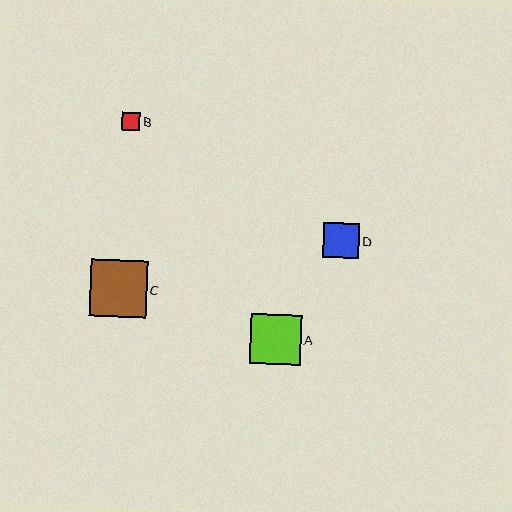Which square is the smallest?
Square B is the smallest with a size of approximately 18 pixels.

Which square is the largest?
Square C is the largest with a size of approximately 57 pixels.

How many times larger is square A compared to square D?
Square A is approximately 1.4 times the size of square D.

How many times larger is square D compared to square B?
Square D is approximately 1.9 times the size of square B.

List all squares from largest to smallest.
From largest to smallest: C, A, D, B.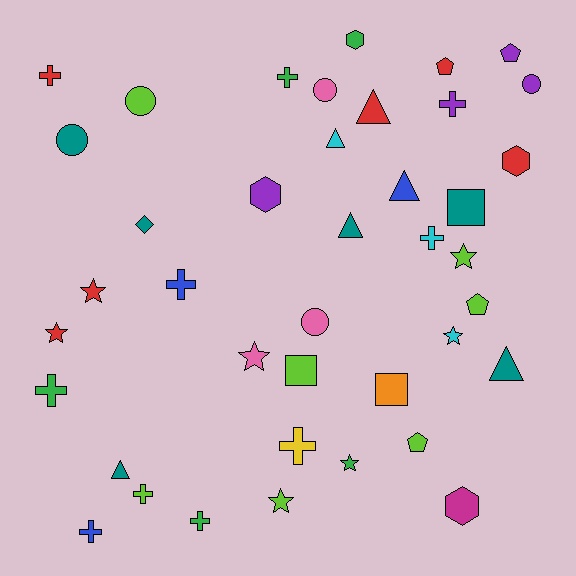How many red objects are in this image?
There are 6 red objects.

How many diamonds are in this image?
There is 1 diamond.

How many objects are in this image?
There are 40 objects.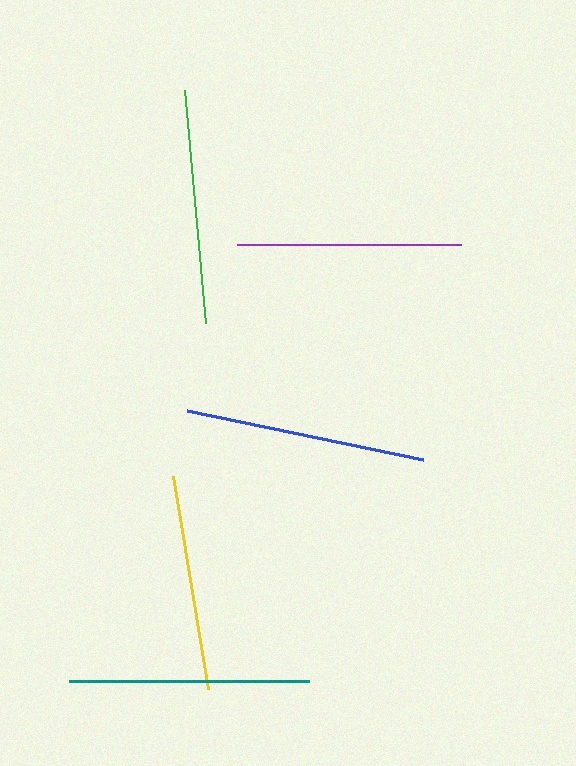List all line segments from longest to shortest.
From longest to shortest: blue, teal, green, purple, yellow.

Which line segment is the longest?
The blue line is the longest at approximately 240 pixels.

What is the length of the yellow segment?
The yellow segment is approximately 216 pixels long.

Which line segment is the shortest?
The yellow line is the shortest at approximately 216 pixels.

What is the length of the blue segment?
The blue segment is approximately 240 pixels long.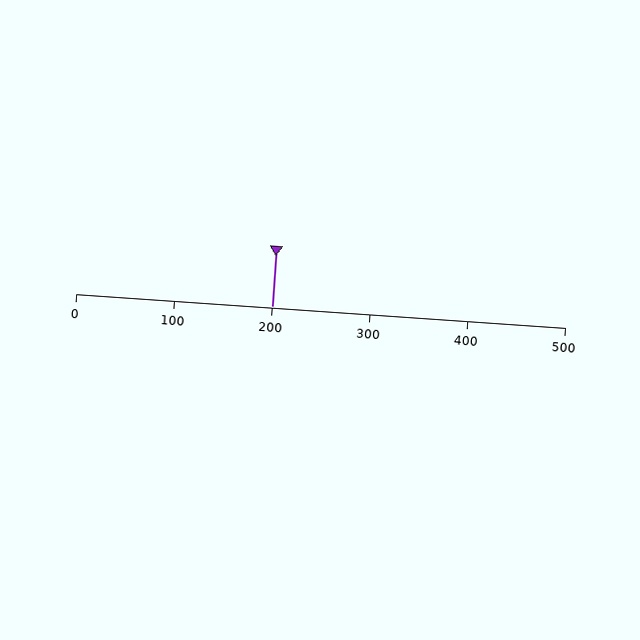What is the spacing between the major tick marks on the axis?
The major ticks are spaced 100 apart.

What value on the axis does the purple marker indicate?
The marker indicates approximately 200.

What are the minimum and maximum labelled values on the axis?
The axis runs from 0 to 500.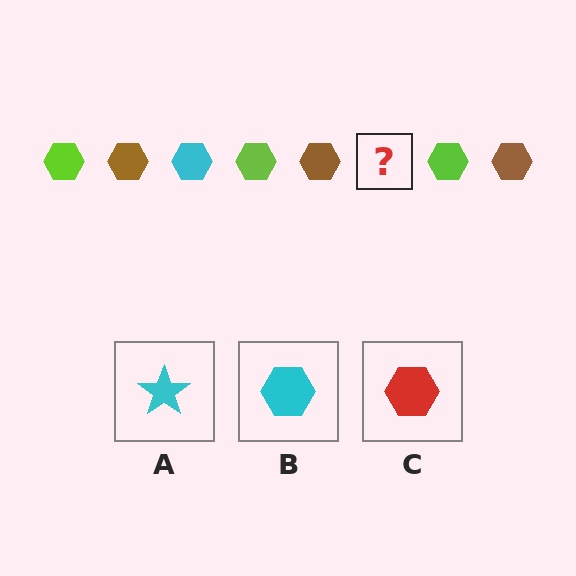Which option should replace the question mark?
Option B.